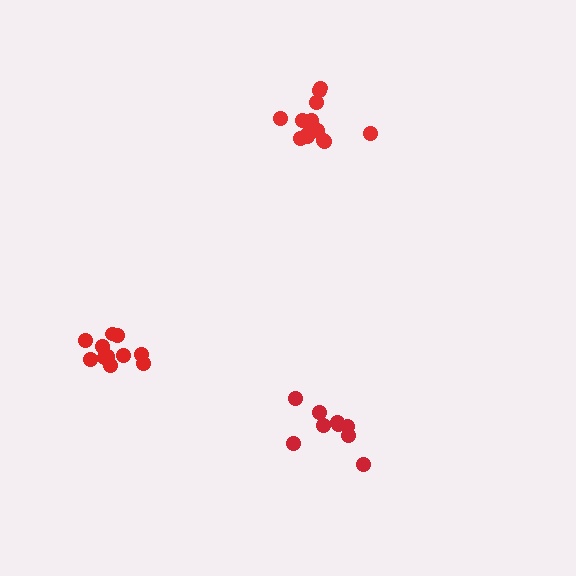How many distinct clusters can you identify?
There are 3 distinct clusters.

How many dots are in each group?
Group 1: 9 dots, Group 2: 11 dots, Group 3: 13 dots (33 total).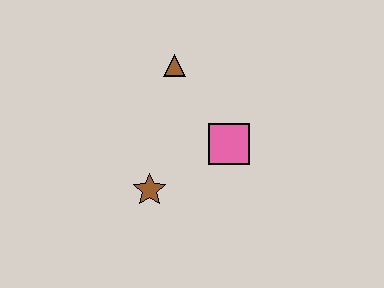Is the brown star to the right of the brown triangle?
No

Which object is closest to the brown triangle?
The pink square is closest to the brown triangle.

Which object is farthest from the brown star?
The brown triangle is farthest from the brown star.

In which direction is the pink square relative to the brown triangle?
The pink square is below the brown triangle.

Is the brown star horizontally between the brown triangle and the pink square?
No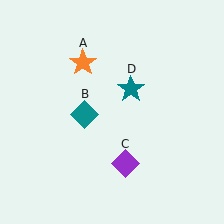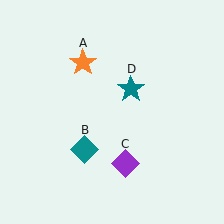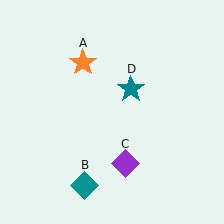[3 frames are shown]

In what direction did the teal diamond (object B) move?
The teal diamond (object B) moved down.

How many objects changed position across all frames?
1 object changed position: teal diamond (object B).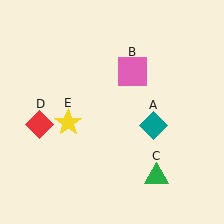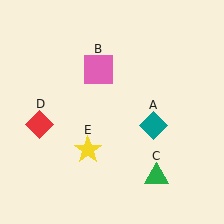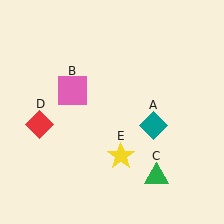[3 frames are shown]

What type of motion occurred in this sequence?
The pink square (object B), yellow star (object E) rotated counterclockwise around the center of the scene.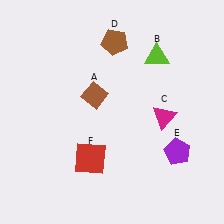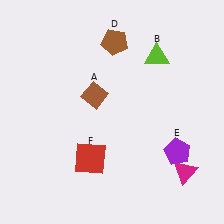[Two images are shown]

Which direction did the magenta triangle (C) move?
The magenta triangle (C) moved down.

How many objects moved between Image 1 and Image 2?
1 object moved between the two images.